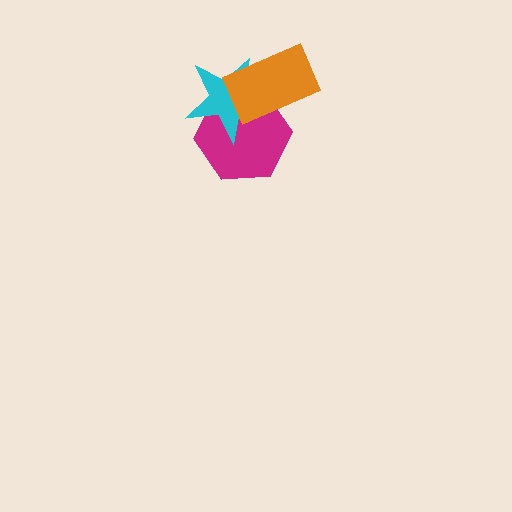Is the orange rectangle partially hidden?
No, no other shape covers it.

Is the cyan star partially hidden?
Yes, it is partially covered by another shape.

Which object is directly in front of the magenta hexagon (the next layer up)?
The cyan star is directly in front of the magenta hexagon.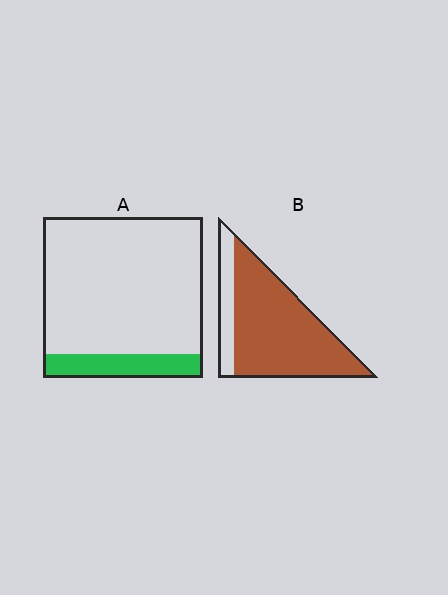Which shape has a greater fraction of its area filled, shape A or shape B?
Shape B.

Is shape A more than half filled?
No.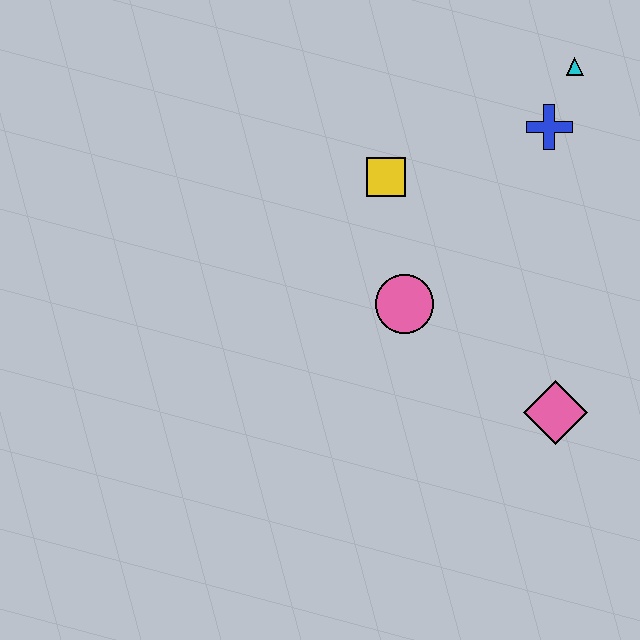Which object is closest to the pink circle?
The yellow square is closest to the pink circle.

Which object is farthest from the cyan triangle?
The pink diamond is farthest from the cyan triangle.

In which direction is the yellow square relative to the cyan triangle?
The yellow square is to the left of the cyan triangle.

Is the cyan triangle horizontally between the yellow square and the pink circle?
No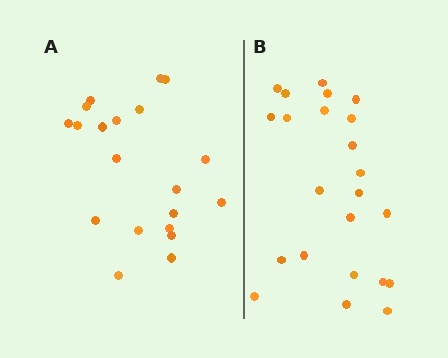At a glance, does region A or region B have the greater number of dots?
Region B (the right region) has more dots.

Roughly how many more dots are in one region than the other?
Region B has just a few more — roughly 2 or 3 more dots than region A.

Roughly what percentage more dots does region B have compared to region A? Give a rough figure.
About 15% more.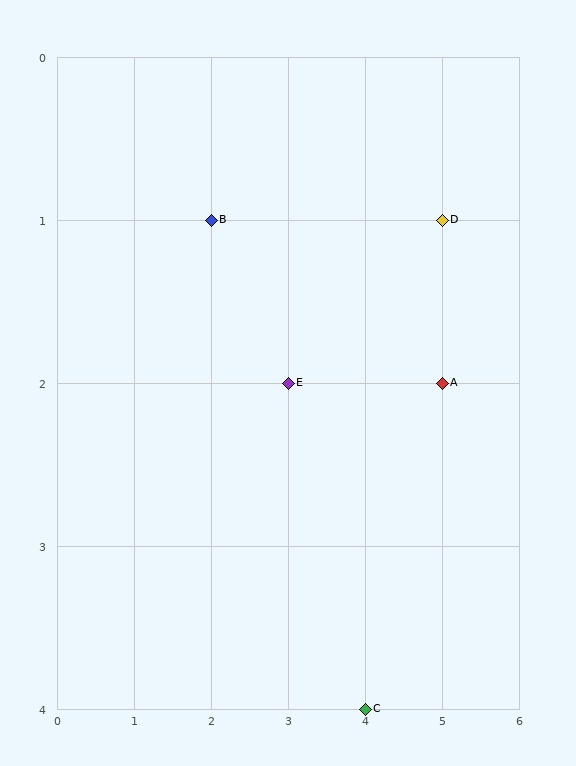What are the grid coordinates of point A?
Point A is at grid coordinates (5, 2).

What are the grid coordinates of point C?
Point C is at grid coordinates (4, 4).